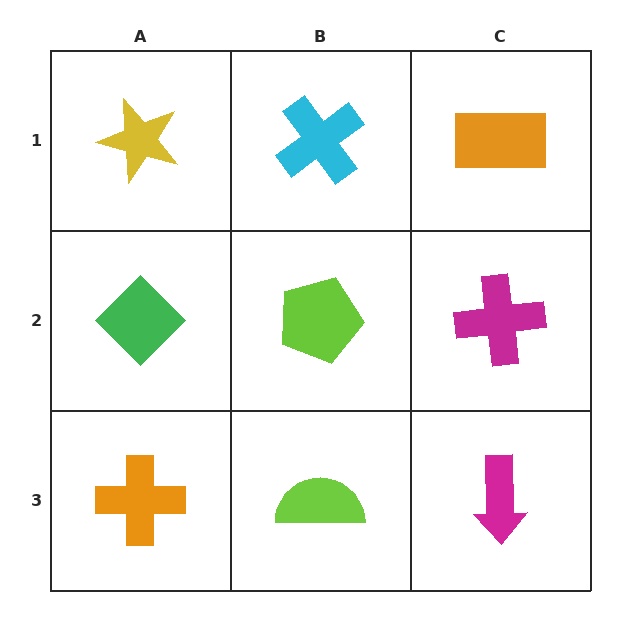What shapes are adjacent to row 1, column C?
A magenta cross (row 2, column C), a cyan cross (row 1, column B).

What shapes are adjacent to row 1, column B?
A lime pentagon (row 2, column B), a yellow star (row 1, column A), an orange rectangle (row 1, column C).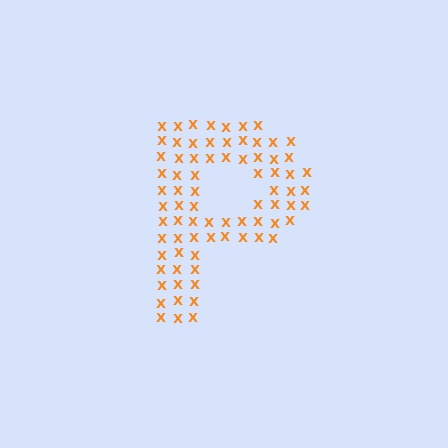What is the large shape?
The large shape is the letter P.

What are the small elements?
The small elements are letter X's.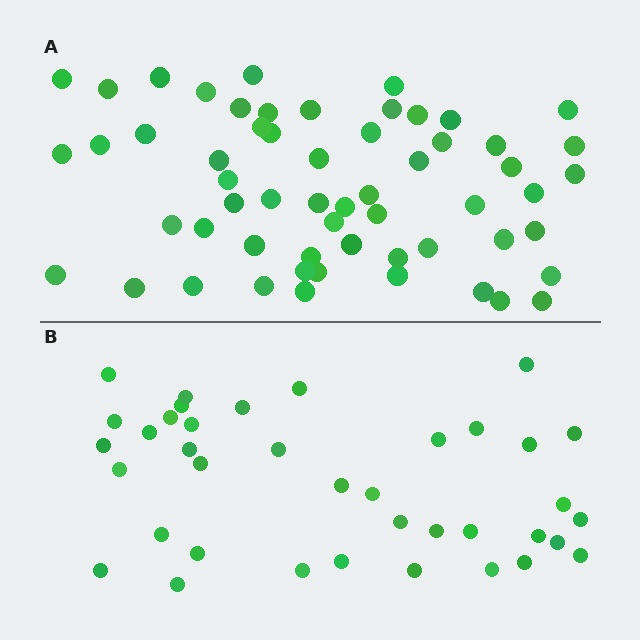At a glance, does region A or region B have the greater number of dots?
Region A (the top region) has more dots.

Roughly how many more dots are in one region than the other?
Region A has approximately 20 more dots than region B.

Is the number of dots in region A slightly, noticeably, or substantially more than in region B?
Region A has substantially more. The ratio is roughly 1.5 to 1.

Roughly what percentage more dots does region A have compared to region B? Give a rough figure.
About 55% more.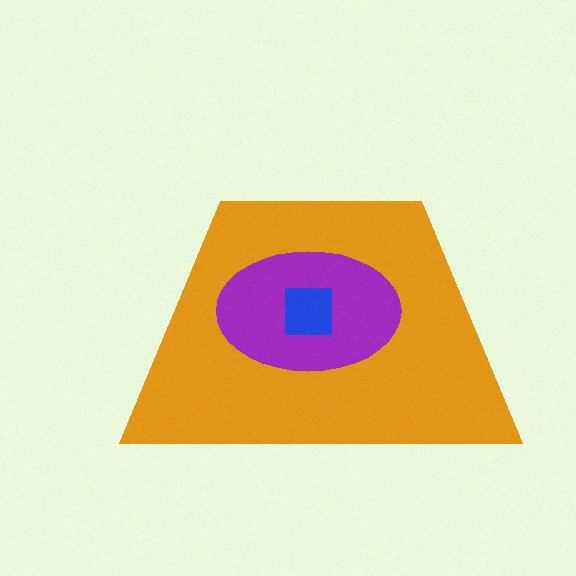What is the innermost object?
The blue square.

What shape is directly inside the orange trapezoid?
The purple ellipse.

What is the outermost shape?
The orange trapezoid.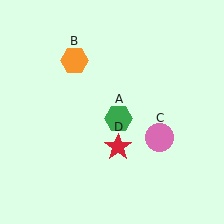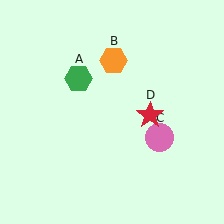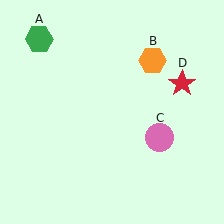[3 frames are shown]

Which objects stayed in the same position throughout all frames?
Pink circle (object C) remained stationary.